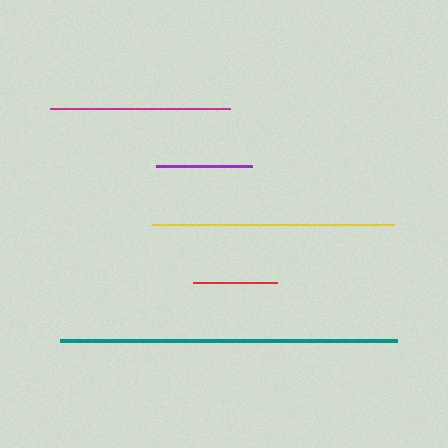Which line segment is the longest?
The teal line is the longest at approximately 337 pixels.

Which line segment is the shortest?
The red line is the shortest at approximately 83 pixels.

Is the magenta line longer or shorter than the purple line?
The magenta line is longer than the purple line.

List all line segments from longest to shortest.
From longest to shortest: teal, yellow, magenta, purple, red.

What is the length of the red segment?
The red segment is approximately 83 pixels long.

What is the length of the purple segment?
The purple segment is approximately 96 pixels long.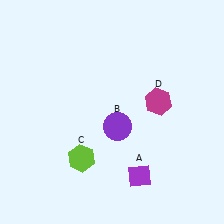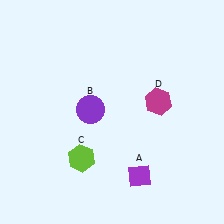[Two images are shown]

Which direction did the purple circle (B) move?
The purple circle (B) moved left.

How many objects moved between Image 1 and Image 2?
1 object moved between the two images.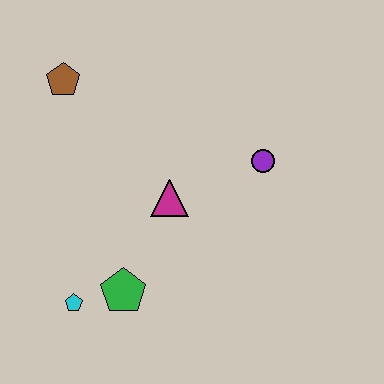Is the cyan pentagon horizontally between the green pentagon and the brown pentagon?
Yes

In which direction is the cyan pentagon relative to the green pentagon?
The cyan pentagon is to the left of the green pentagon.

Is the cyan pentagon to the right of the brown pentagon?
Yes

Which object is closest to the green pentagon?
The cyan pentagon is closest to the green pentagon.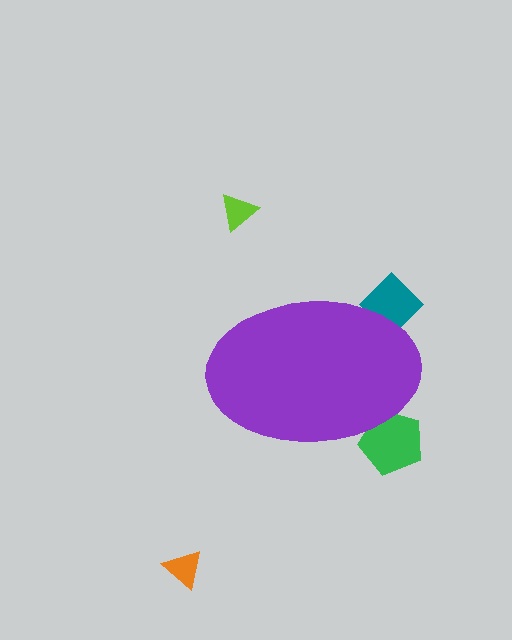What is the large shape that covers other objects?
A purple ellipse.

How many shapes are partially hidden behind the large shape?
2 shapes are partially hidden.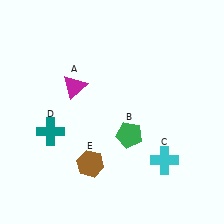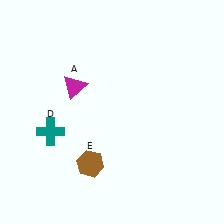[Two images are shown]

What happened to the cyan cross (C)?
The cyan cross (C) was removed in Image 2. It was in the bottom-right area of Image 1.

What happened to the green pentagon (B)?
The green pentagon (B) was removed in Image 2. It was in the bottom-right area of Image 1.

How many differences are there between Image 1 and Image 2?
There are 2 differences between the two images.